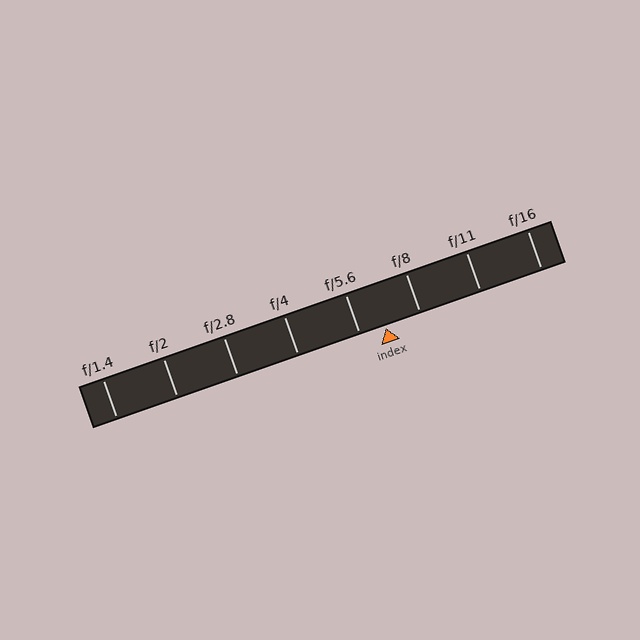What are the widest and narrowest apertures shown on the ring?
The widest aperture shown is f/1.4 and the narrowest is f/16.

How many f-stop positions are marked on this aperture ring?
There are 8 f-stop positions marked.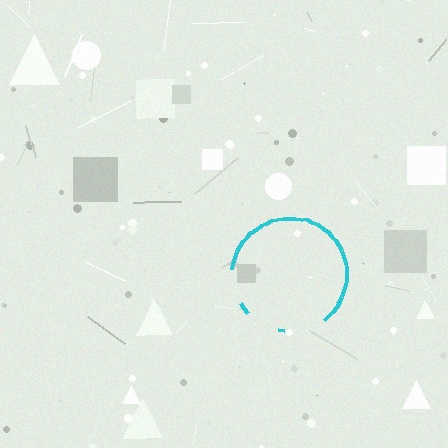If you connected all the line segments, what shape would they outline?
They would outline a circle.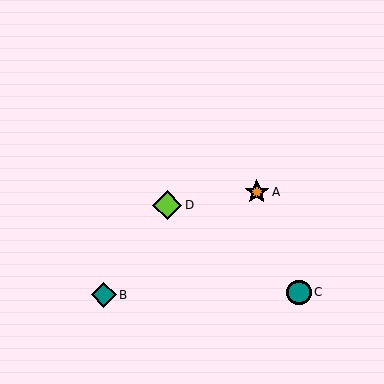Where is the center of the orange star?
The center of the orange star is at (257, 192).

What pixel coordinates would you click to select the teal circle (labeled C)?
Click at (299, 292) to select the teal circle C.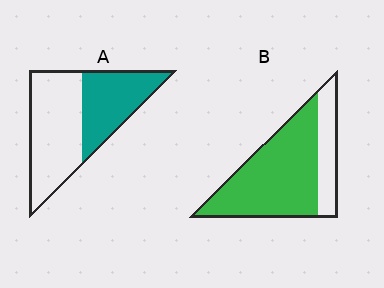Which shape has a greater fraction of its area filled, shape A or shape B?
Shape B.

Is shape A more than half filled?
No.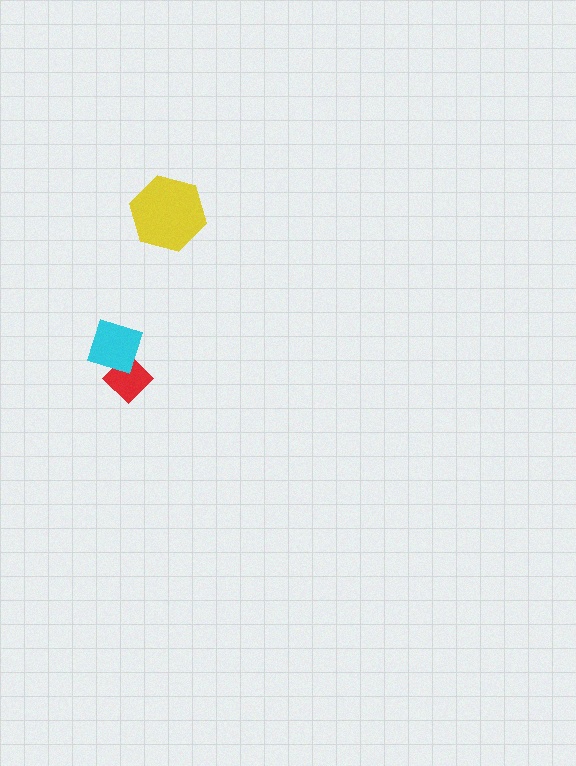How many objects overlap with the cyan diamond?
1 object overlaps with the cyan diamond.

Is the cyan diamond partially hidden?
No, no other shape covers it.